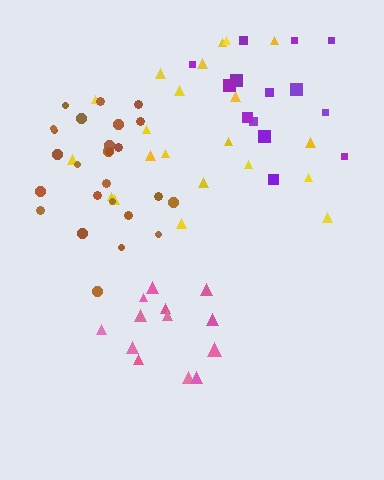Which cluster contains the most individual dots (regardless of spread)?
Brown (26).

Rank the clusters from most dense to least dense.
brown, pink, purple, yellow.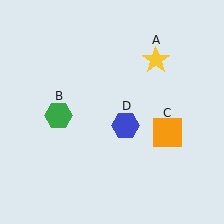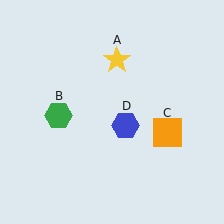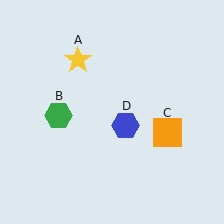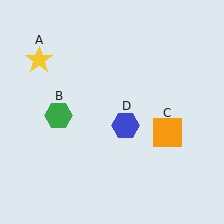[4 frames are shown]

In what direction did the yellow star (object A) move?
The yellow star (object A) moved left.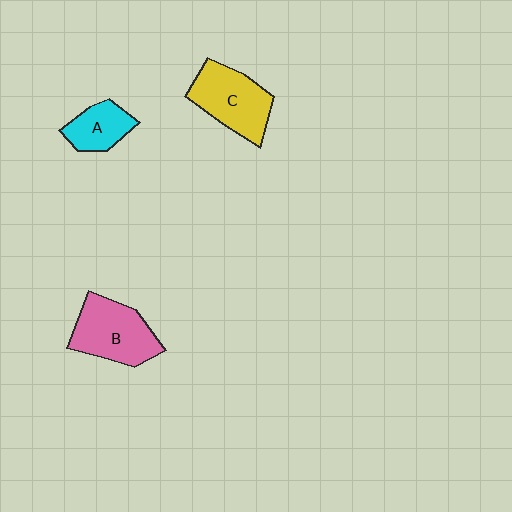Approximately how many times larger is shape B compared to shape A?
Approximately 1.7 times.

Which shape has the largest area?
Shape B (pink).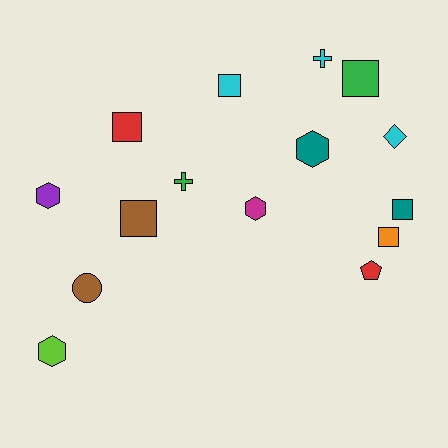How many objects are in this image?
There are 15 objects.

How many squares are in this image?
There are 6 squares.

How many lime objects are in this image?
There is 1 lime object.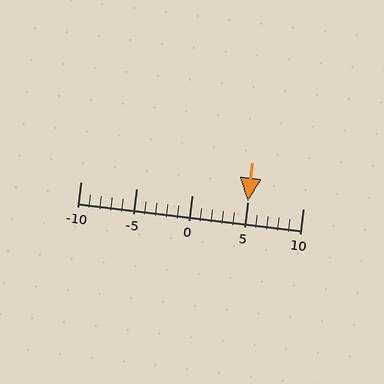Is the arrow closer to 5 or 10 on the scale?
The arrow is closer to 5.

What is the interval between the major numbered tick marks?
The major tick marks are spaced 5 units apart.